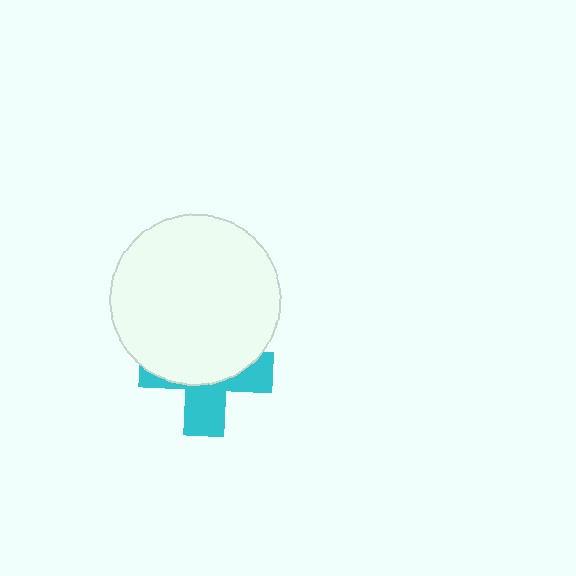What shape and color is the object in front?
The object in front is a white circle.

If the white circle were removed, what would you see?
You would see the complete cyan cross.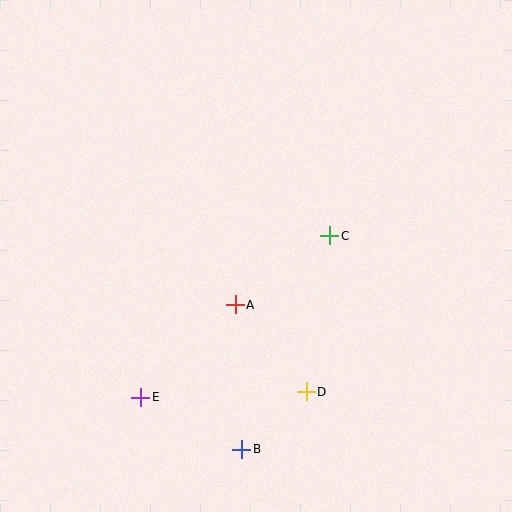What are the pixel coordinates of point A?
Point A is at (235, 305).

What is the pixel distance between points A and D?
The distance between A and D is 112 pixels.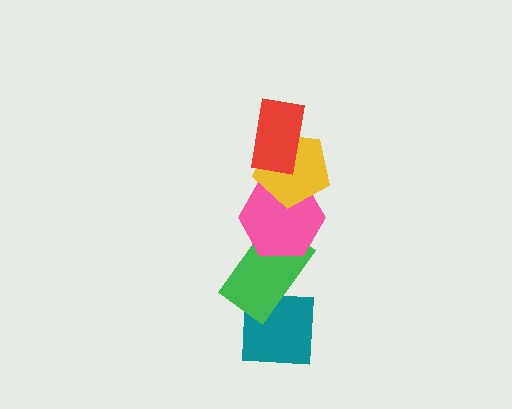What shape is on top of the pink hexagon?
The yellow pentagon is on top of the pink hexagon.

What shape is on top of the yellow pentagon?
The red rectangle is on top of the yellow pentagon.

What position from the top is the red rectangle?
The red rectangle is 1st from the top.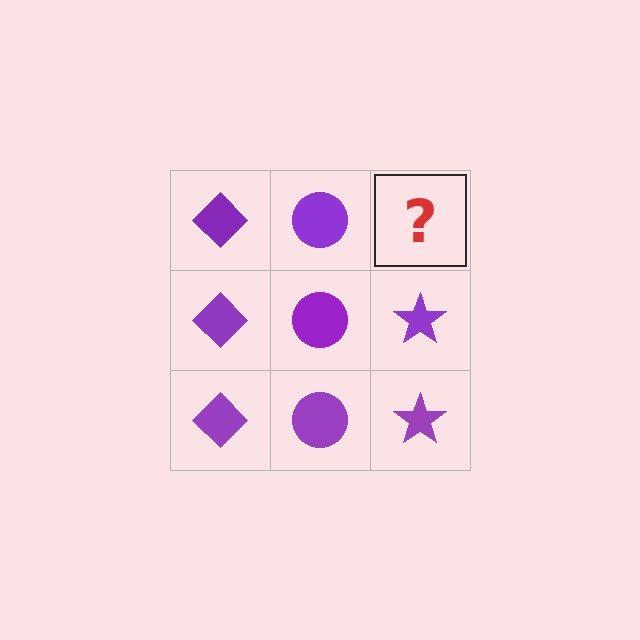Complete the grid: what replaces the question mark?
The question mark should be replaced with a purple star.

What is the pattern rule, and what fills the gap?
The rule is that each column has a consistent shape. The gap should be filled with a purple star.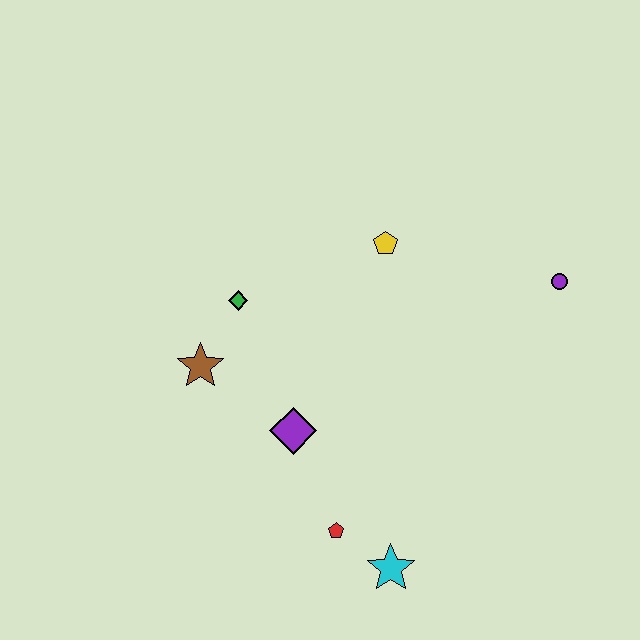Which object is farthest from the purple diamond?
The purple circle is farthest from the purple diamond.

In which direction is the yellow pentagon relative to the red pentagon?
The yellow pentagon is above the red pentagon.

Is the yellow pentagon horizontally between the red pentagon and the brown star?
No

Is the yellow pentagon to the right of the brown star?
Yes